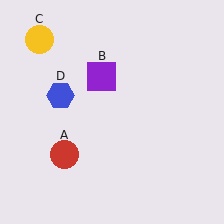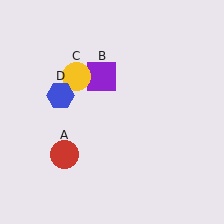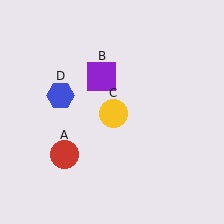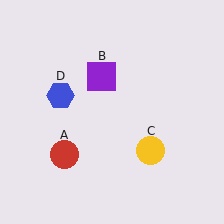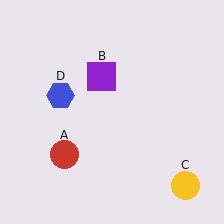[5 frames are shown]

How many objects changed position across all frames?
1 object changed position: yellow circle (object C).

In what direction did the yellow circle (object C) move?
The yellow circle (object C) moved down and to the right.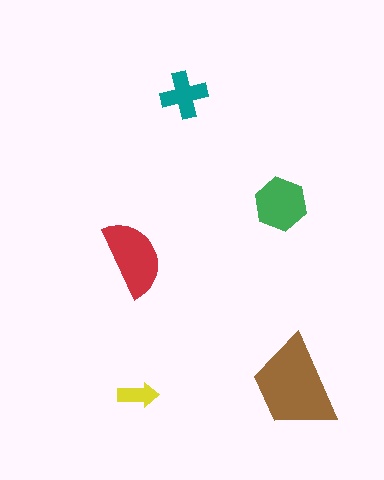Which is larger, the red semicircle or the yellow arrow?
The red semicircle.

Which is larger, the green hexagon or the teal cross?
The green hexagon.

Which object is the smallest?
The yellow arrow.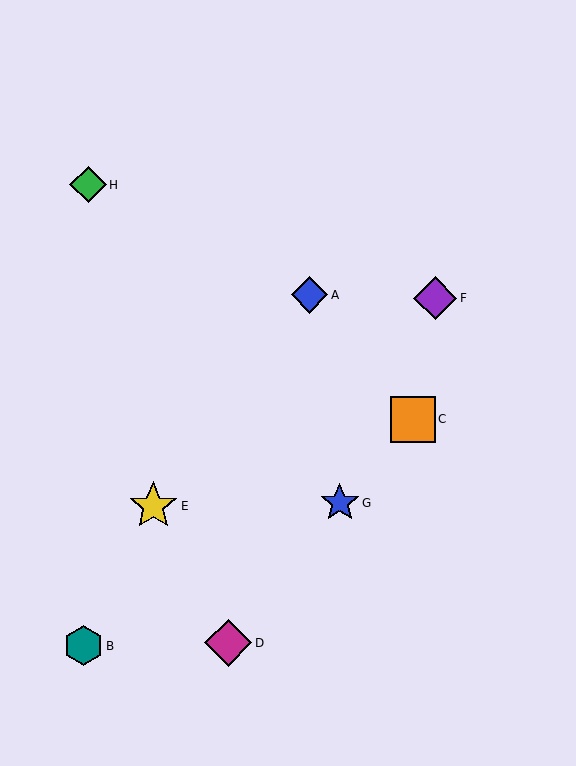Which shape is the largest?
The yellow star (labeled E) is the largest.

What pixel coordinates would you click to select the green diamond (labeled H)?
Click at (88, 185) to select the green diamond H.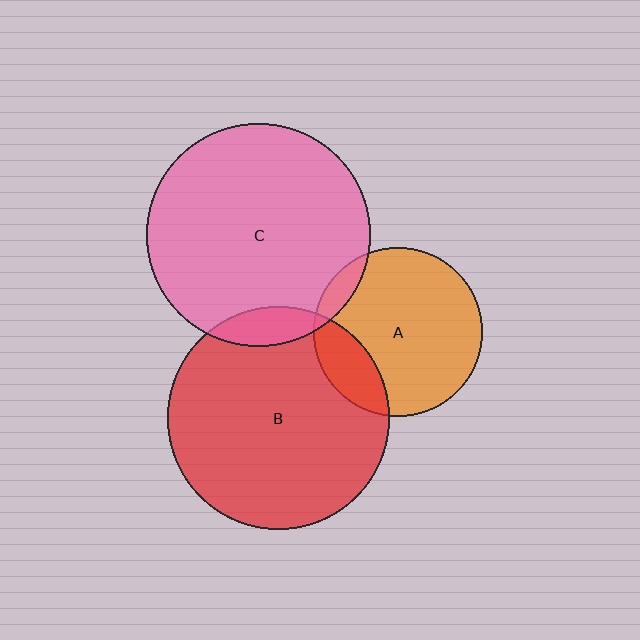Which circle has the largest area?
Circle C (pink).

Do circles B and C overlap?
Yes.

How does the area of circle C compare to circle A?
Approximately 1.8 times.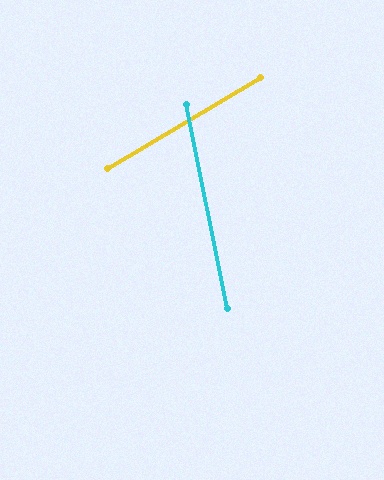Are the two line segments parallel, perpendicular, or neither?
Neither parallel nor perpendicular — they differ by about 71°.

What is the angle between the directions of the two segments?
Approximately 71 degrees.